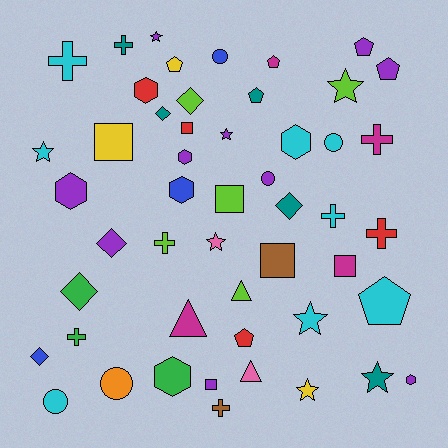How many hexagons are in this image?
There are 7 hexagons.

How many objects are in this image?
There are 50 objects.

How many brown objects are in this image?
There are 2 brown objects.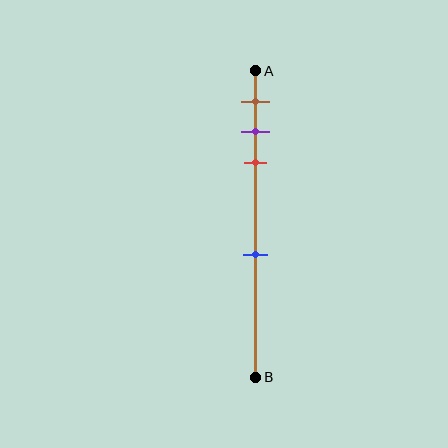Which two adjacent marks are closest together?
The purple and red marks are the closest adjacent pair.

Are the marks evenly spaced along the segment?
No, the marks are not evenly spaced.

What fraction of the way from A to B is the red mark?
The red mark is approximately 30% (0.3) of the way from A to B.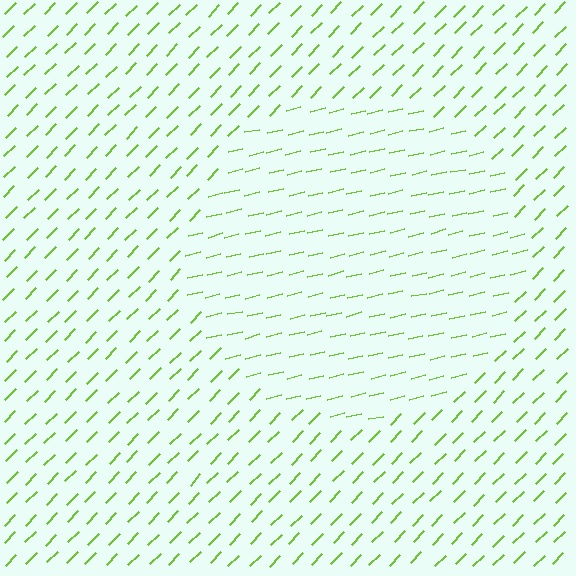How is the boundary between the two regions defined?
The boundary is defined purely by a change in line orientation (approximately 32 degrees difference). All lines are the same color and thickness.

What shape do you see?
I see a circle.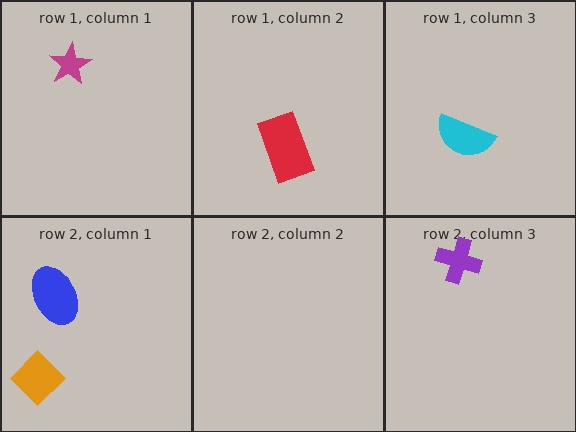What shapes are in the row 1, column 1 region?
The magenta star.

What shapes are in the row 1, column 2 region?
The red rectangle.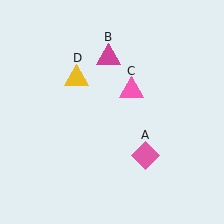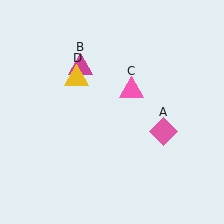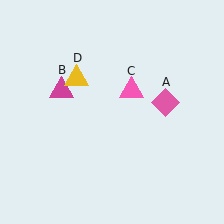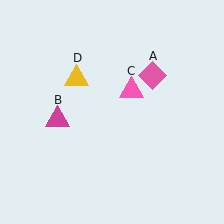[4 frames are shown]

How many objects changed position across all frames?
2 objects changed position: pink diamond (object A), magenta triangle (object B).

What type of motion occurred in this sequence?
The pink diamond (object A), magenta triangle (object B) rotated counterclockwise around the center of the scene.